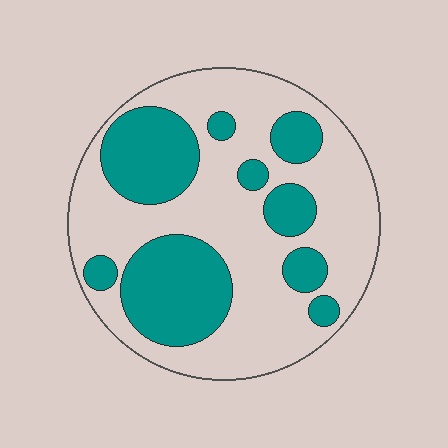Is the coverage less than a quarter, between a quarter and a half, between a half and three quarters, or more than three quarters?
Between a quarter and a half.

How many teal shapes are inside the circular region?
9.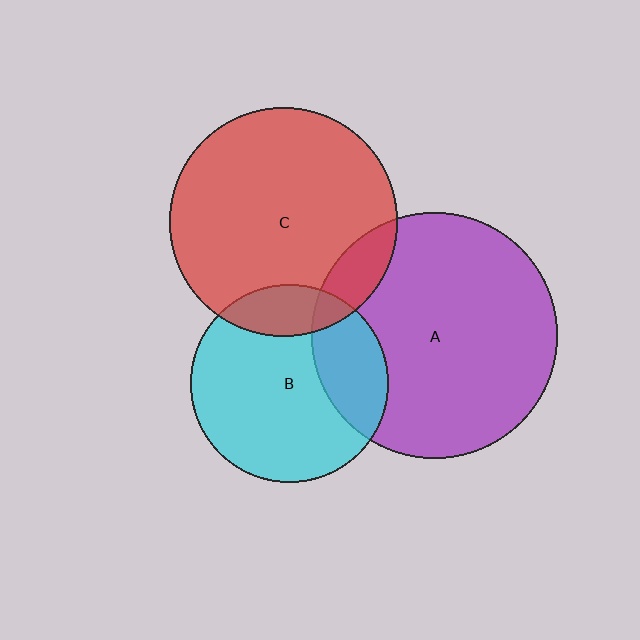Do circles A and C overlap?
Yes.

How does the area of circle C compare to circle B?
Approximately 1.3 times.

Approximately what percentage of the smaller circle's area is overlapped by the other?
Approximately 10%.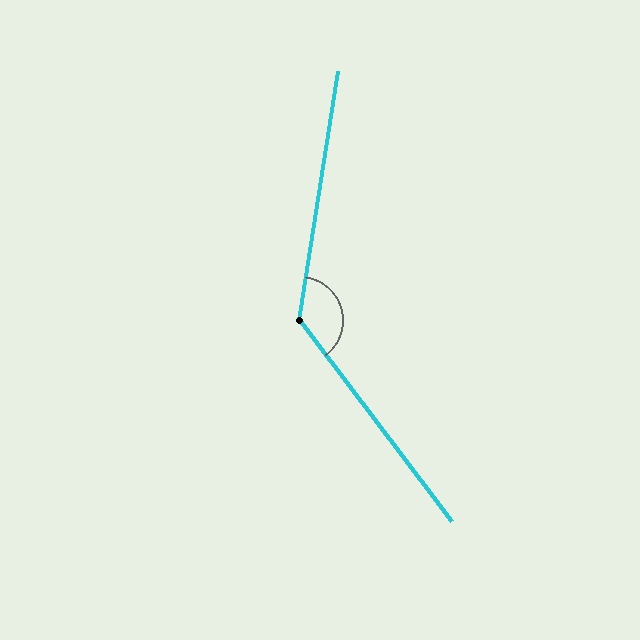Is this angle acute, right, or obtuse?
It is obtuse.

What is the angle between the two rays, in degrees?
Approximately 134 degrees.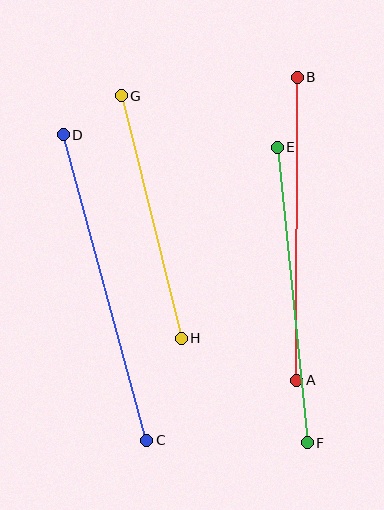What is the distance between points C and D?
The distance is approximately 317 pixels.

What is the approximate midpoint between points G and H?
The midpoint is at approximately (151, 217) pixels.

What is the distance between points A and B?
The distance is approximately 303 pixels.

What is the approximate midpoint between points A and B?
The midpoint is at approximately (297, 229) pixels.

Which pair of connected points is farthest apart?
Points C and D are farthest apart.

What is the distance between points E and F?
The distance is approximately 297 pixels.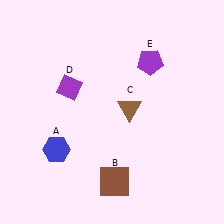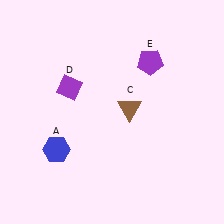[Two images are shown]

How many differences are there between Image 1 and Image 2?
There is 1 difference between the two images.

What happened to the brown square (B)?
The brown square (B) was removed in Image 2. It was in the bottom-right area of Image 1.